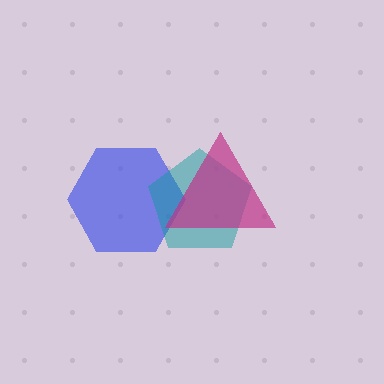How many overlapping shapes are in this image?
There are 3 overlapping shapes in the image.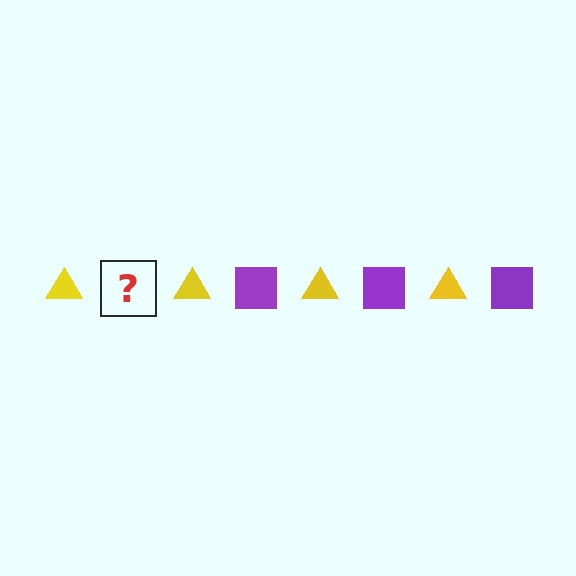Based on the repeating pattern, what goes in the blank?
The blank should be a purple square.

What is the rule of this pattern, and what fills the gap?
The rule is that the pattern alternates between yellow triangle and purple square. The gap should be filled with a purple square.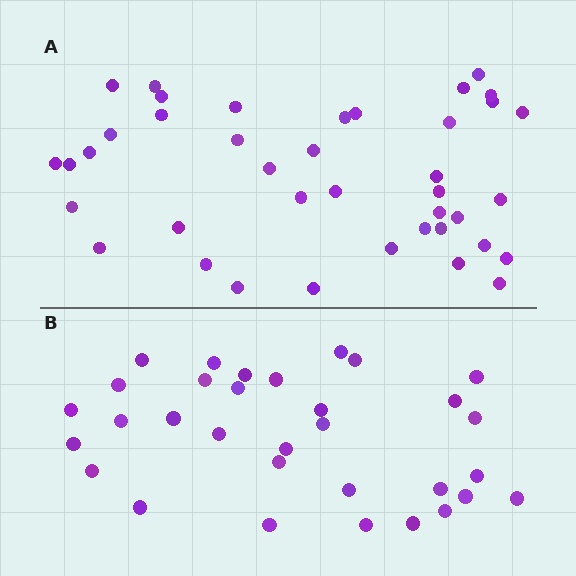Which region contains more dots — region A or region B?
Region A (the top region) has more dots.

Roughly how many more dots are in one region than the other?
Region A has roughly 8 or so more dots than region B.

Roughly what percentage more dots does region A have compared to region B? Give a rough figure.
About 25% more.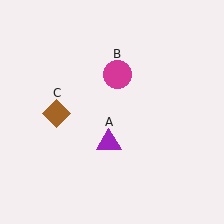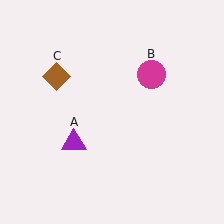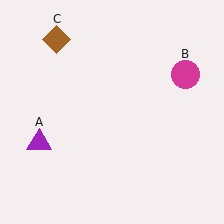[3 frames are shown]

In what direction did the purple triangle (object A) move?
The purple triangle (object A) moved left.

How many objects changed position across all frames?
3 objects changed position: purple triangle (object A), magenta circle (object B), brown diamond (object C).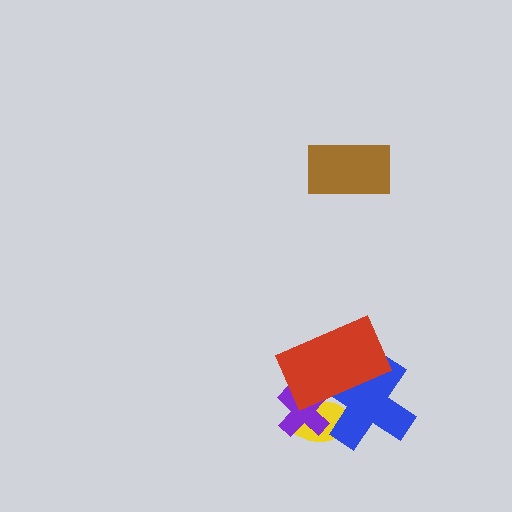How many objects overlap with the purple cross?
3 objects overlap with the purple cross.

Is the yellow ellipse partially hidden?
Yes, it is partially covered by another shape.